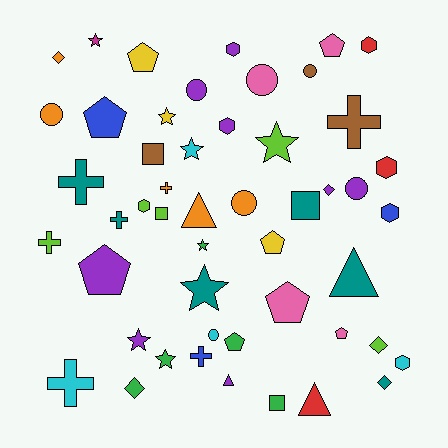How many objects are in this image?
There are 50 objects.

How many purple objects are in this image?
There are 8 purple objects.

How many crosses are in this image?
There are 7 crosses.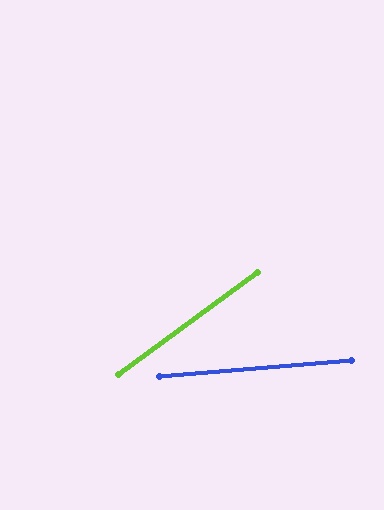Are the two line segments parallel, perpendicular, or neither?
Neither parallel nor perpendicular — they differ by about 31°.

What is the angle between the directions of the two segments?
Approximately 31 degrees.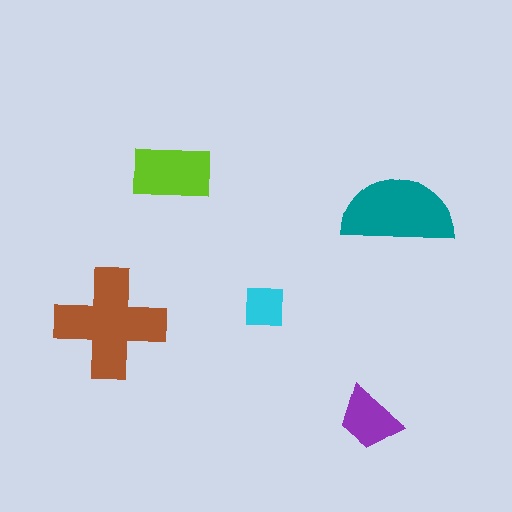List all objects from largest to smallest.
The brown cross, the teal semicircle, the lime rectangle, the purple trapezoid, the cyan square.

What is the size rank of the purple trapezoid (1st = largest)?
4th.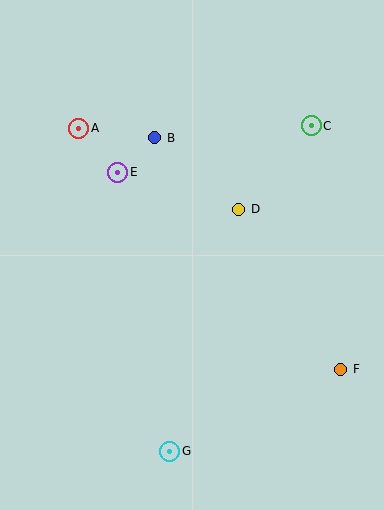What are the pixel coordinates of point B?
Point B is at (155, 138).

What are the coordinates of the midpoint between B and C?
The midpoint between B and C is at (233, 132).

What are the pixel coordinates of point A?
Point A is at (79, 128).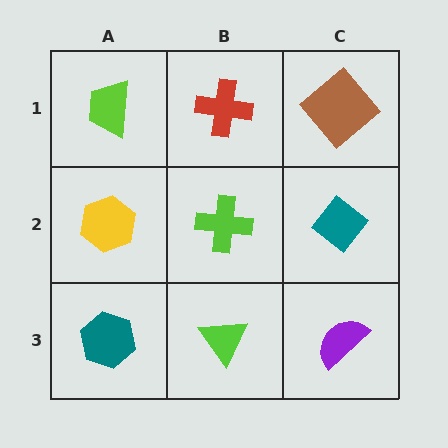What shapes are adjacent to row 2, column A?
A lime trapezoid (row 1, column A), a teal hexagon (row 3, column A), a lime cross (row 2, column B).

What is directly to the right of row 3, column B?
A purple semicircle.